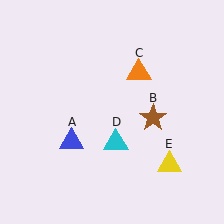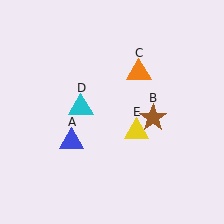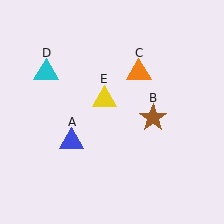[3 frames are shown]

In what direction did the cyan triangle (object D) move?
The cyan triangle (object D) moved up and to the left.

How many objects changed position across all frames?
2 objects changed position: cyan triangle (object D), yellow triangle (object E).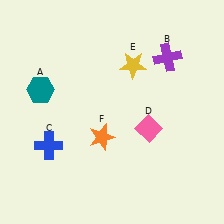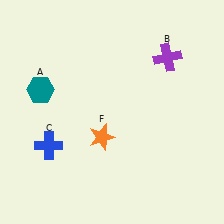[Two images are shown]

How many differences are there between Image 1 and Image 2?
There are 2 differences between the two images.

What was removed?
The pink diamond (D), the yellow star (E) were removed in Image 2.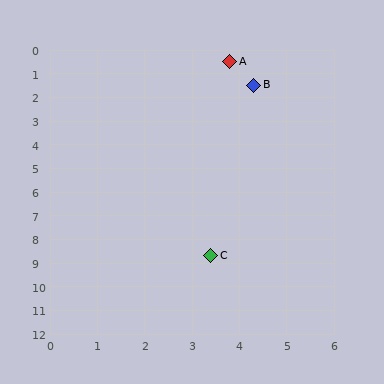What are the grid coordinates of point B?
Point B is at approximately (4.3, 1.5).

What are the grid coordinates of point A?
Point A is at approximately (3.8, 0.5).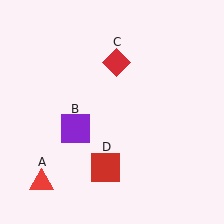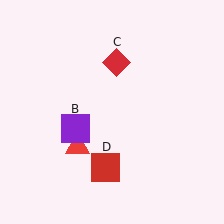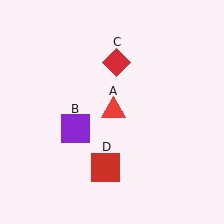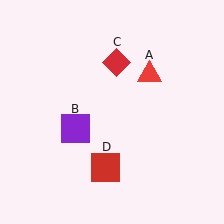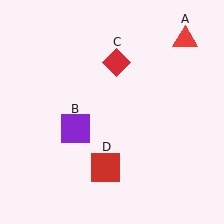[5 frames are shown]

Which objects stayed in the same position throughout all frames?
Purple square (object B) and red diamond (object C) and red square (object D) remained stationary.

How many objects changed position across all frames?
1 object changed position: red triangle (object A).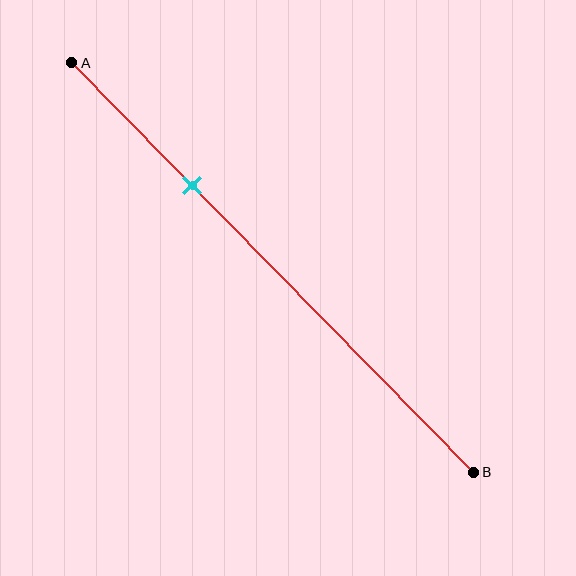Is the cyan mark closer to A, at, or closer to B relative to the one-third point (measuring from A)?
The cyan mark is closer to point A than the one-third point of segment AB.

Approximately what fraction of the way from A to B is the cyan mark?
The cyan mark is approximately 30% of the way from A to B.